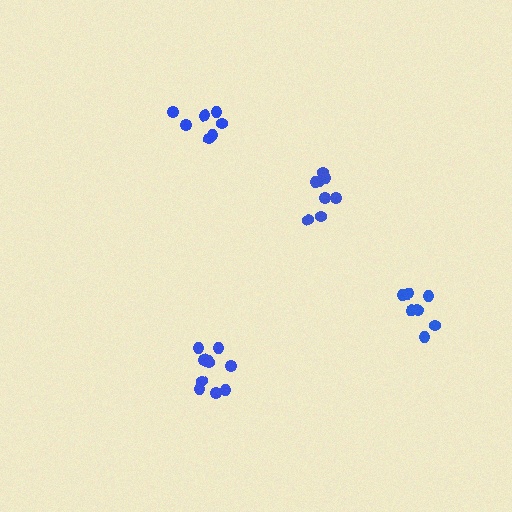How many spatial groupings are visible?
There are 4 spatial groupings.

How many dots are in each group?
Group 1: 8 dots, Group 2: 7 dots, Group 3: 7 dots, Group 4: 10 dots (32 total).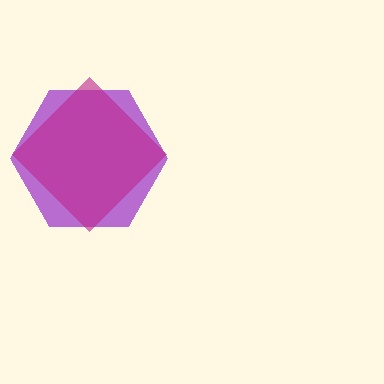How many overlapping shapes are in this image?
There are 2 overlapping shapes in the image.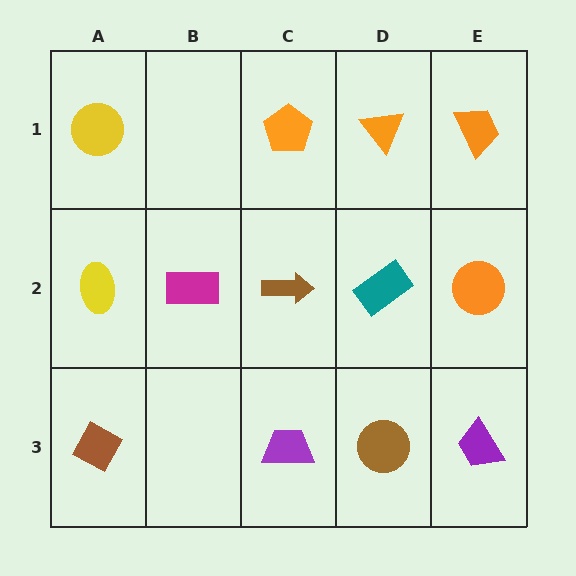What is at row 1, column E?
An orange trapezoid.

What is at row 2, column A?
A yellow ellipse.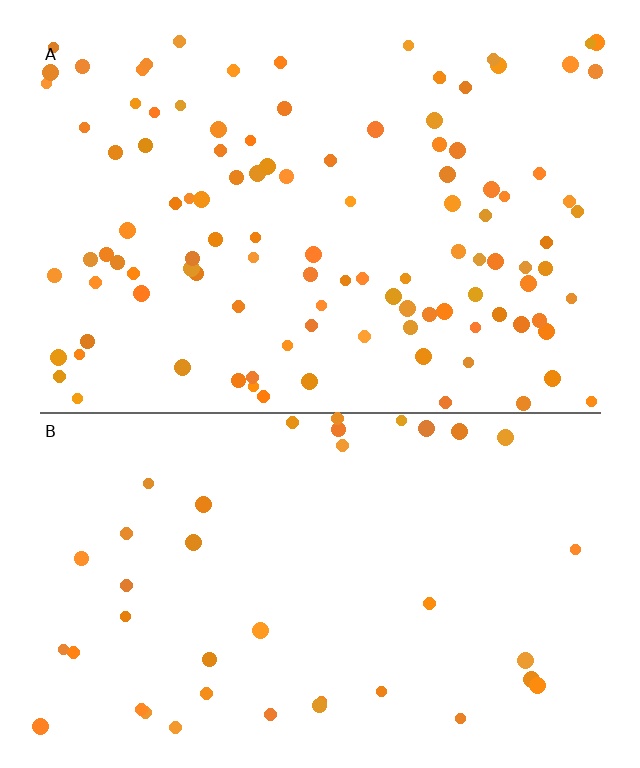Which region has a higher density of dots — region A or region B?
A (the top).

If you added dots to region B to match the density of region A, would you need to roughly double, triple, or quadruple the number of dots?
Approximately triple.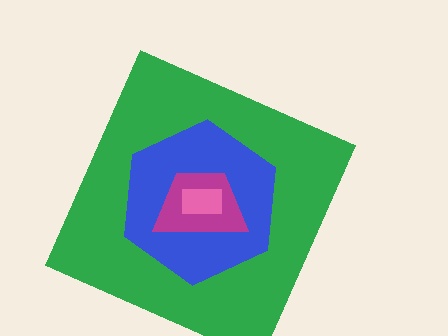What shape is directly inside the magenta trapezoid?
The pink rectangle.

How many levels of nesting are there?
4.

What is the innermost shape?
The pink rectangle.